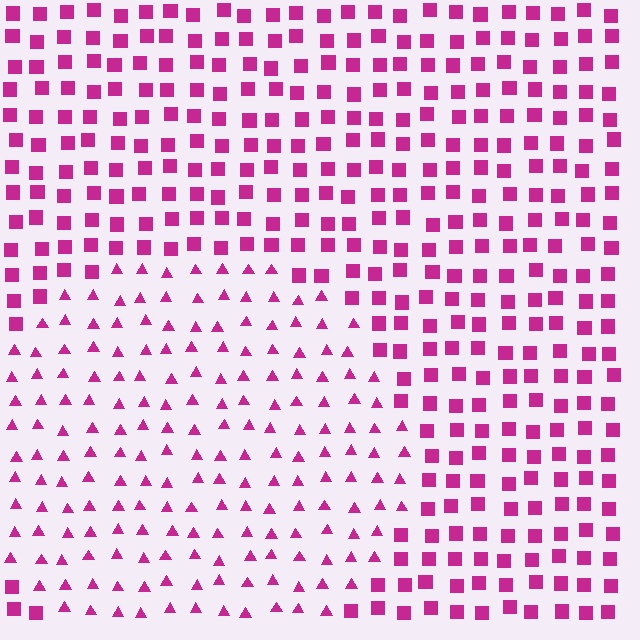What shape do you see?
I see a circle.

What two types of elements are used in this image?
The image uses triangles inside the circle region and squares outside it.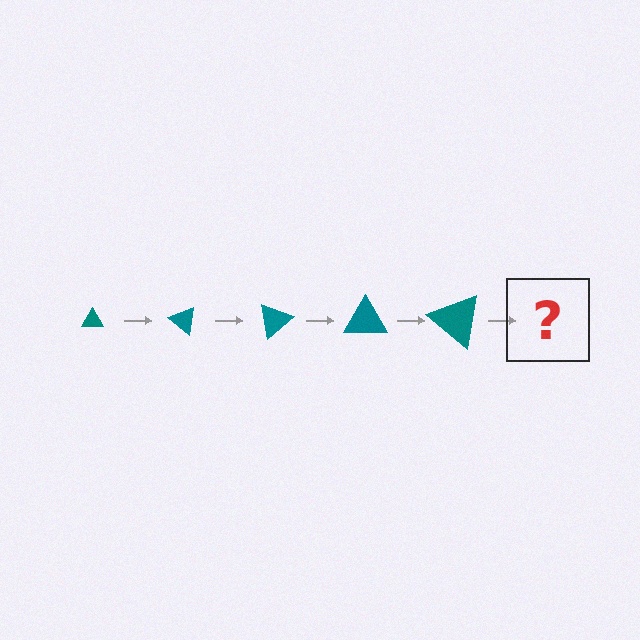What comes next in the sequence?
The next element should be a triangle, larger than the previous one and rotated 200 degrees from the start.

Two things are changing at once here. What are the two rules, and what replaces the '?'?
The two rules are that the triangle grows larger each step and it rotates 40 degrees each step. The '?' should be a triangle, larger than the previous one and rotated 200 degrees from the start.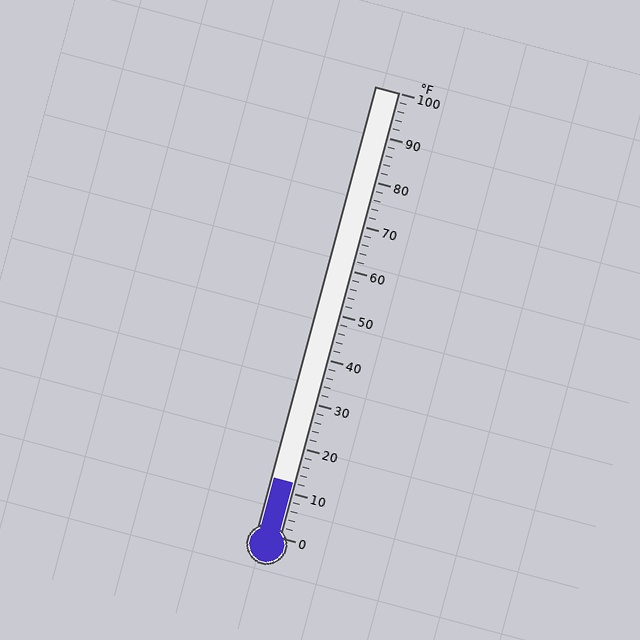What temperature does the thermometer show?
The thermometer shows approximately 12°F.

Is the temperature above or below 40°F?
The temperature is below 40°F.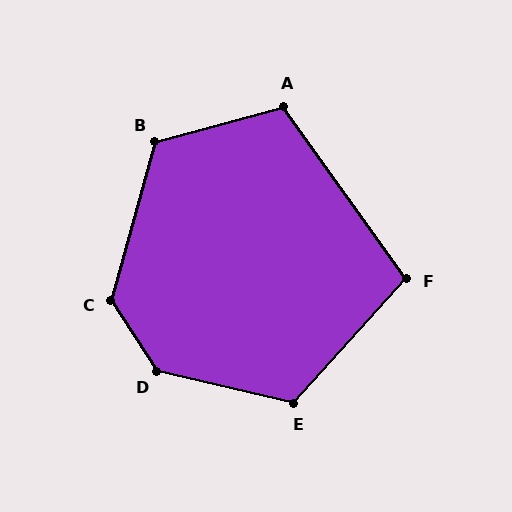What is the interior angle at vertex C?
Approximately 131 degrees (obtuse).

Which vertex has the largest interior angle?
D, at approximately 136 degrees.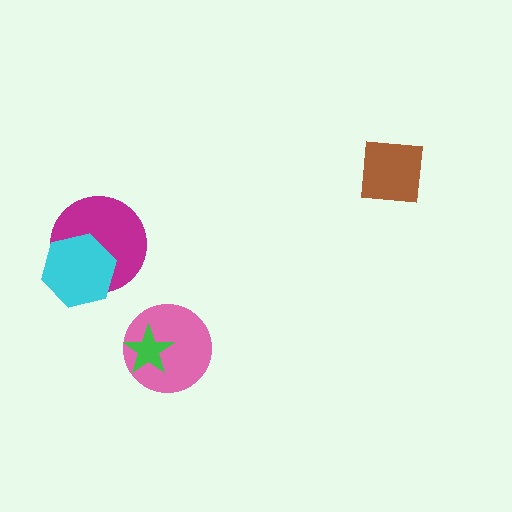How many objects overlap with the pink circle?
1 object overlaps with the pink circle.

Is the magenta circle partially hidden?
Yes, it is partially covered by another shape.